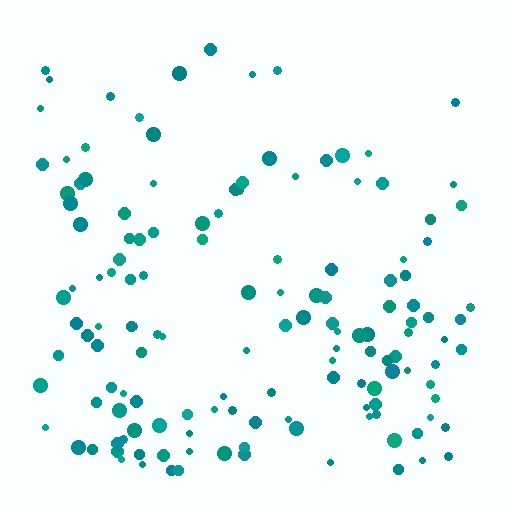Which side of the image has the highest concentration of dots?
The bottom.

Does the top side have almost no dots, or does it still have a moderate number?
Still a moderate number, just noticeably fewer than the bottom.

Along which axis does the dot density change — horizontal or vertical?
Vertical.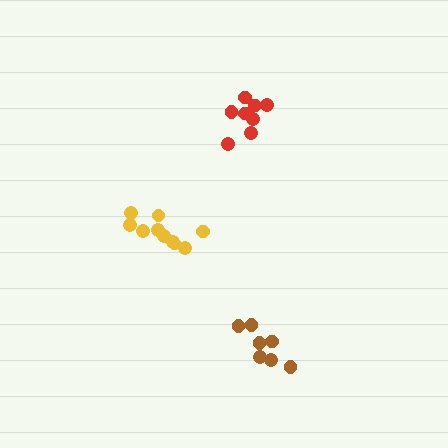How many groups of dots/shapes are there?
There are 3 groups.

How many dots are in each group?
Group 1: 7 dots, Group 2: 10 dots, Group 3: 8 dots (25 total).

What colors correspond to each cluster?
The clusters are colored: brown, yellow, red.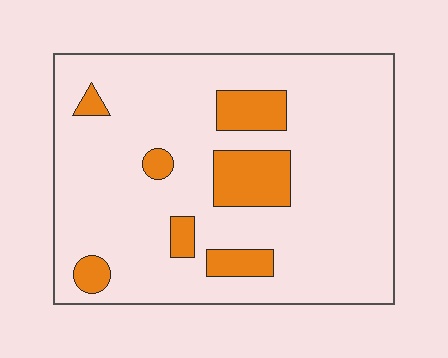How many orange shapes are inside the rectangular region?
7.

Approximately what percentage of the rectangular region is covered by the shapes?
Approximately 15%.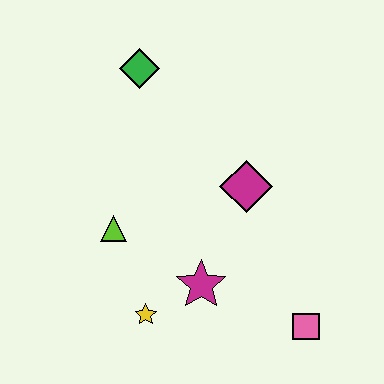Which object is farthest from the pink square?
The green diamond is farthest from the pink square.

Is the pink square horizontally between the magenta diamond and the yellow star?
No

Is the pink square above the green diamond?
No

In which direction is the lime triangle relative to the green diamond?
The lime triangle is below the green diamond.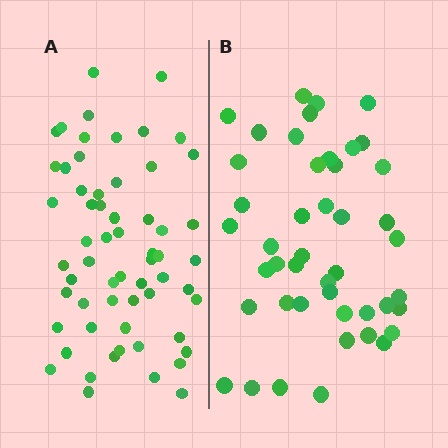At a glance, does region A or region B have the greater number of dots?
Region A (the left region) has more dots.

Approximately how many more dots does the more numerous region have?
Region A has approximately 15 more dots than region B.